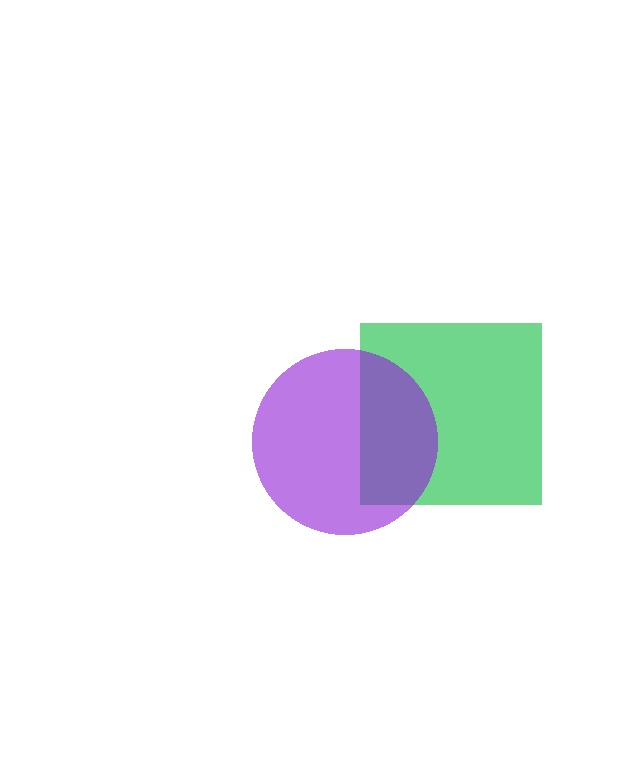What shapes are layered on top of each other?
The layered shapes are: a green square, a purple circle.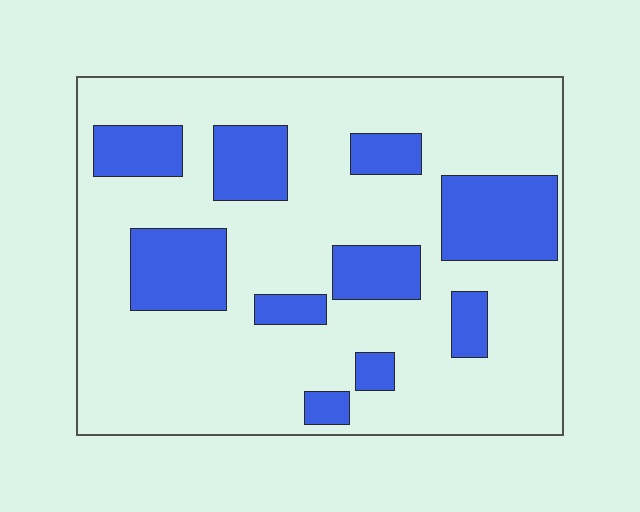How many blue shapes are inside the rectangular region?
10.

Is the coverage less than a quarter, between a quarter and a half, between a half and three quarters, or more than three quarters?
Between a quarter and a half.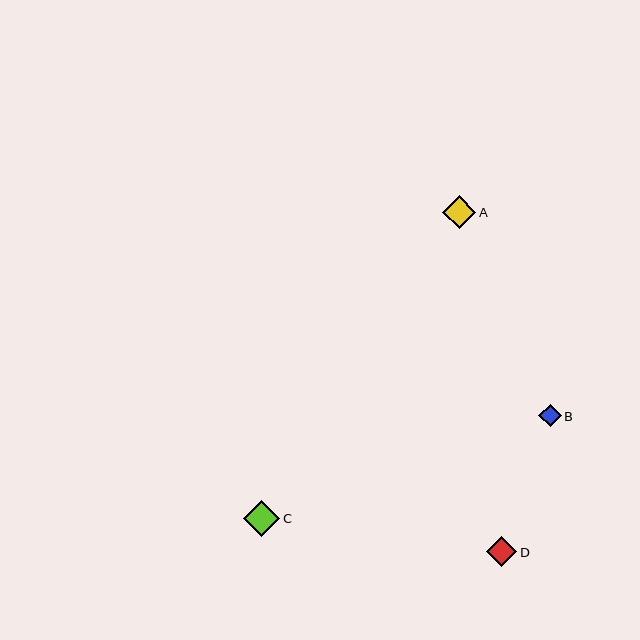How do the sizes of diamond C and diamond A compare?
Diamond C and diamond A are approximately the same size.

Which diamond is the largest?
Diamond C is the largest with a size of approximately 36 pixels.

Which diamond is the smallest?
Diamond B is the smallest with a size of approximately 22 pixels.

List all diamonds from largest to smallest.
From largest to smallest: C, A, D, B.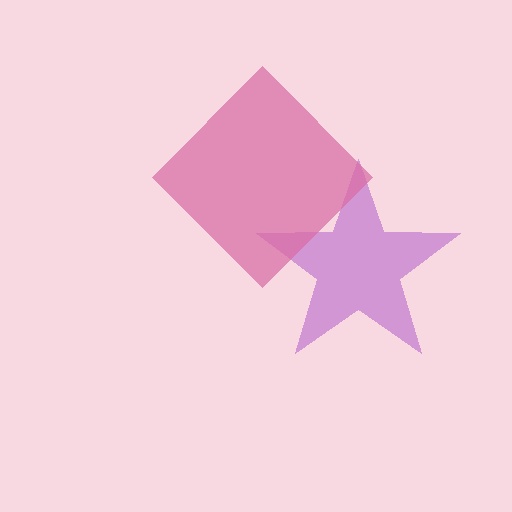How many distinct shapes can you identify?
There are 2 distinct shapes: a purple star, a pink diamond.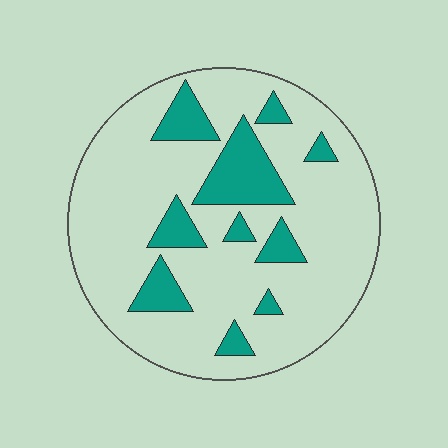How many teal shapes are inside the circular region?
10.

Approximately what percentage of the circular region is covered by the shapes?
Approximately 20%.